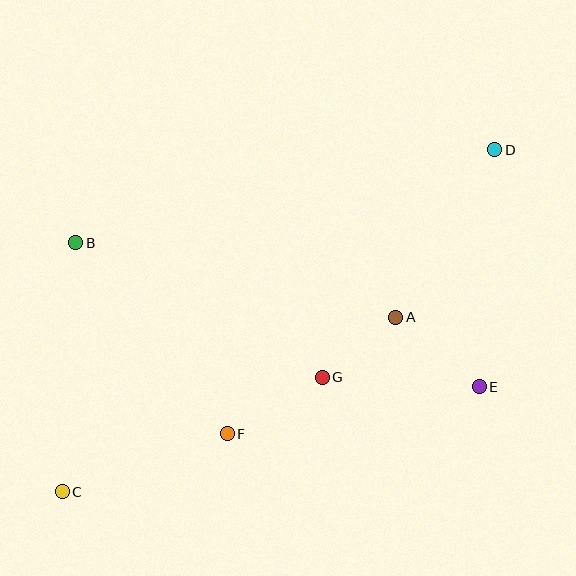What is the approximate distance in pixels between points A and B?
The distance between A and B is approximately 329 pixels.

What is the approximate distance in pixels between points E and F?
The distance between E and F is approximately 256 pixels.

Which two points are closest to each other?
Points A and G are closest to each other.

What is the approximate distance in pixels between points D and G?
The distance between D and G is approximately 285 pixels.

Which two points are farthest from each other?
Points C and D are farthest from each other.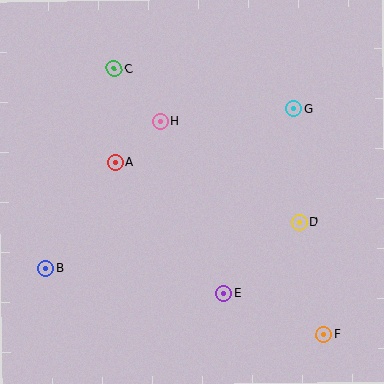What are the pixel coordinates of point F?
Point F is at (323, 335).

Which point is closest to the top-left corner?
Point C is closest to the top-left corner.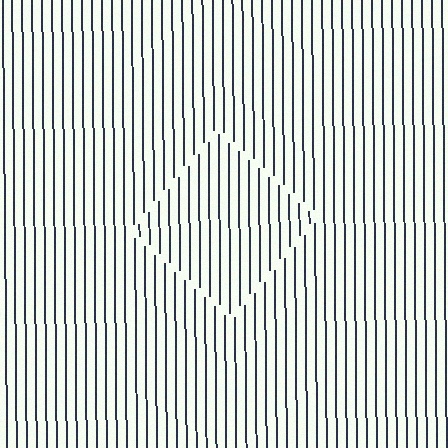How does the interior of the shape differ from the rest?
The interior of the shape contains the same grating, shifted by half a period — the contour is defined by the phase discontinuity where line-ends from the inner and outer gratings abut.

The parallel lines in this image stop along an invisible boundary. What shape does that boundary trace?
An illusory square. The interior of the shape contains the same grating, shifted by half a period — the contour is defined by the phase discontinuity where line-ends from the inner and outer gratings abut.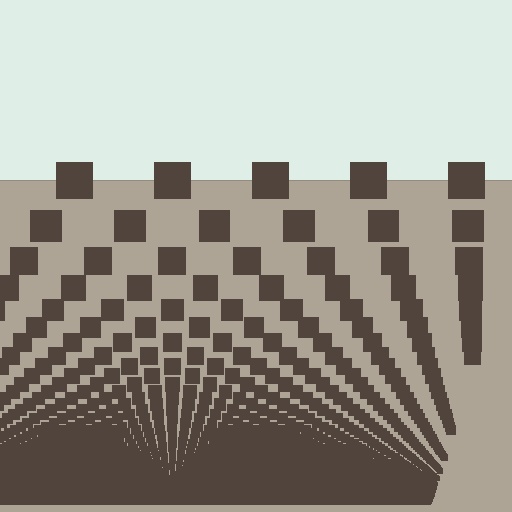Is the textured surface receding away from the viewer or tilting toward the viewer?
The surface appears to tilt toward the viewer. Texture elements get larger and sparser toward the top.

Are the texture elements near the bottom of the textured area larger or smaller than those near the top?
Smaller. The gradient is inverted — elements near the bottom are smaller and denser.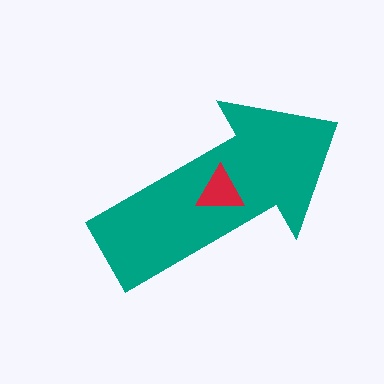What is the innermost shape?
The red triangle.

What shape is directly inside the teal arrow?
The red triangle.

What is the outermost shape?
The teal arrow.